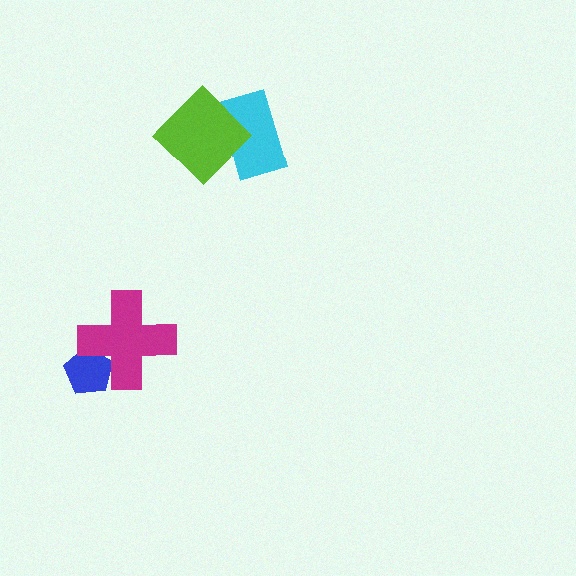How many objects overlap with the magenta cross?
1 object overlaps with the magenta cross.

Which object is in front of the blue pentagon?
The magenta cross is in front of the blue pentagon.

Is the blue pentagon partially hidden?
Yes, it is partially covered by another shape.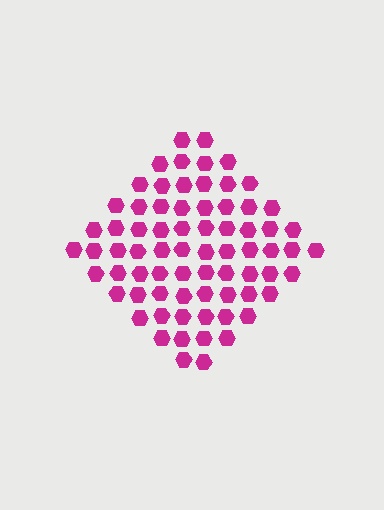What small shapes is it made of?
It is made of small hexagons.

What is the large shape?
The large shape is a diamond.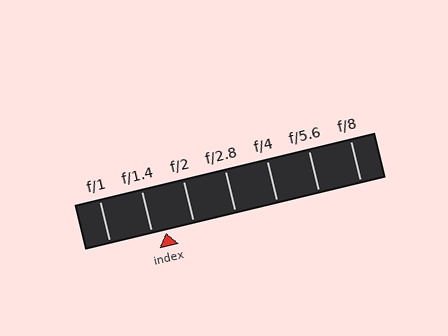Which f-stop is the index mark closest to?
The index mark is closest to f/1.4.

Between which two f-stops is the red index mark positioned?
The index mark is between f/1.4 and f/2.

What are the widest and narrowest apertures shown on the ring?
The widest aperture shown is f/1 and the narrowest is f/8.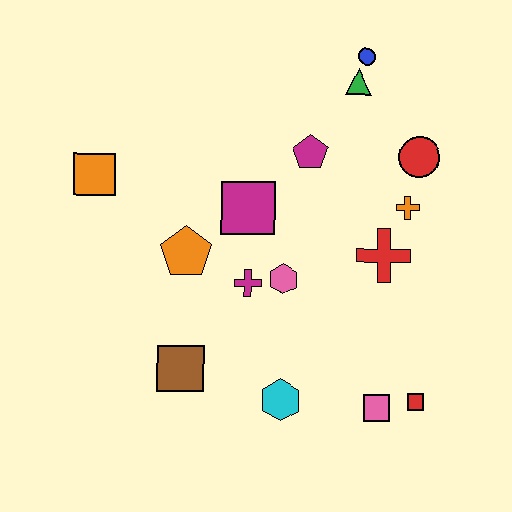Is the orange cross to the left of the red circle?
Yes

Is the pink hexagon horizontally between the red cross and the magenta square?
Yes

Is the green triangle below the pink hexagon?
No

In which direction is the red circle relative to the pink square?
The red circle is above the pink square.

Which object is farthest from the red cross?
The orange square is farthest from the red cross.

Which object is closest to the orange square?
The orange pentagon is closest to the orange square.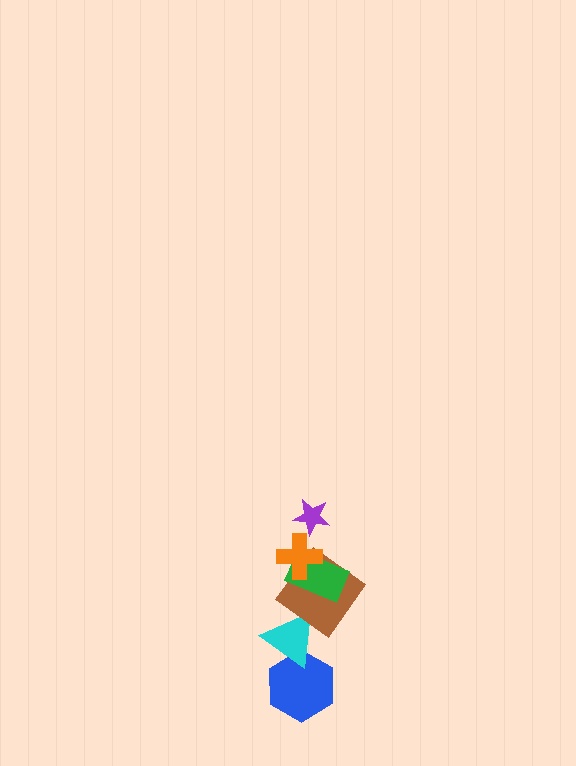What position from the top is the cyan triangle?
The cyan triangle is 5th from the top.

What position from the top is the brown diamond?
The brown diamond is 4th from the top.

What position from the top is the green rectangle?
The green rectangle is 3rd from the top.